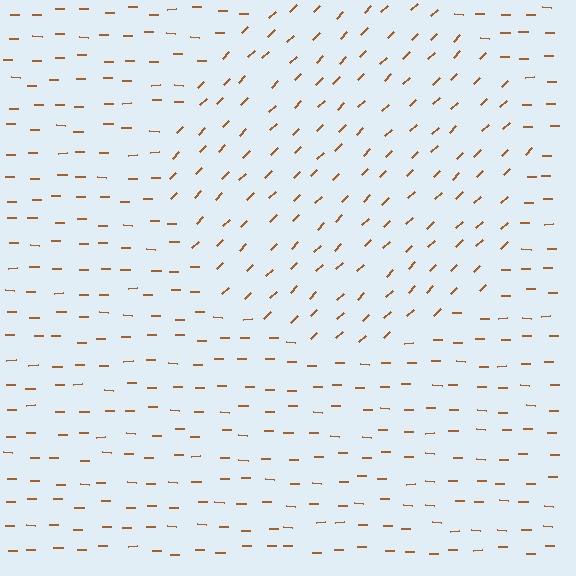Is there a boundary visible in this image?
Yes, there is a texture boundary formed by a change in line orientation.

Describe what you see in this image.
The image is filled with small brown line segments. A circle region in the image has lines oriented differently from the surrounding lines, creating a visible texture boundary.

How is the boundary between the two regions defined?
The boundary is defined purely by a change in line orientation (approximately 45 degrees difference). All lines are the same color and thickness.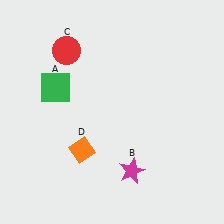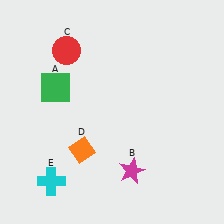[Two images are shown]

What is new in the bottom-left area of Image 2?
A cyan cross (E) was added in the bottom-left area of Image 2.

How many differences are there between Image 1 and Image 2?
There is 1 difference between the two images.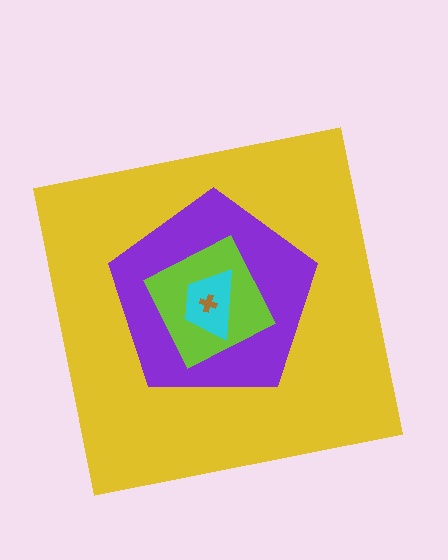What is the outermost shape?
The yellow square.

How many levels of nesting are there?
5.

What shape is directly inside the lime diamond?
The cyan trapezoid.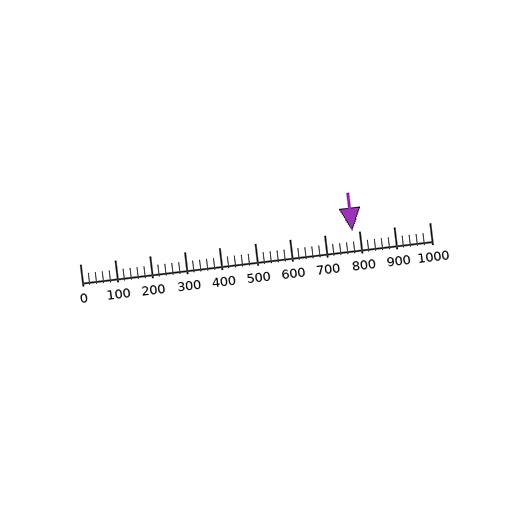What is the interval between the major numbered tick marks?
The major tick marks are spaced 100 units apart.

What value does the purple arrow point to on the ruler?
The purple arrow points to approximately 780.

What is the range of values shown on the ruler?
The ruler shows values from 0 to 1000.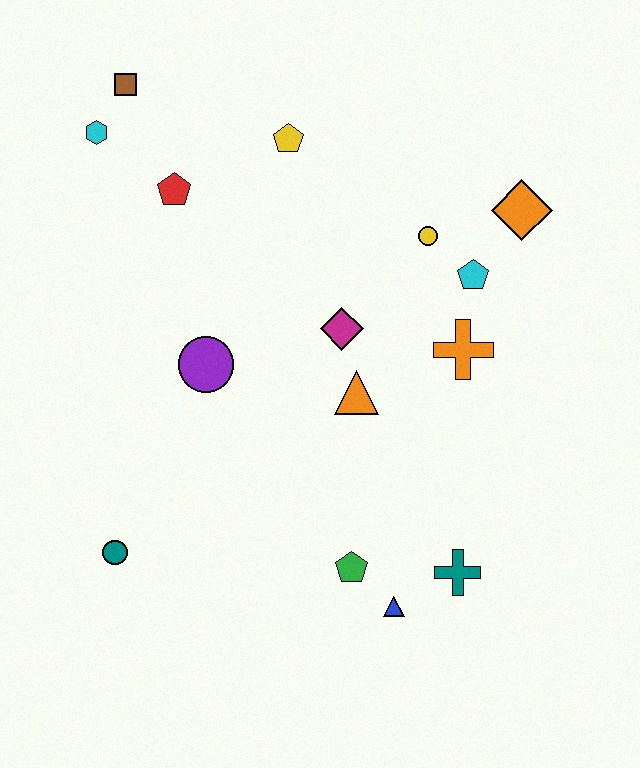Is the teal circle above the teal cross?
Yes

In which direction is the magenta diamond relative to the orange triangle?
The magenta diamond is above the orange triangle.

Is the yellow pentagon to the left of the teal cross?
Yes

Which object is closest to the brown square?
The cyan hexagon is closest to the brown square.